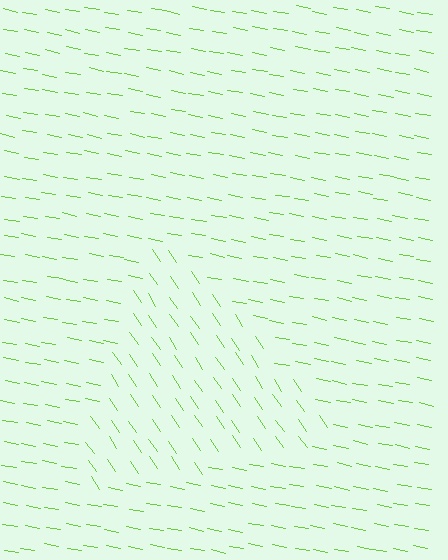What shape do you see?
I see a triangle.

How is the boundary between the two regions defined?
The boundary is defined purely by a change in line orientation (approximately 45 degrees difference). All lines are the same color and thickness.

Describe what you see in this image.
The image is filled with small lime line segments. A triangle region in the image has lines oriented differently from the surrounding lines, creating a visible texture boundary.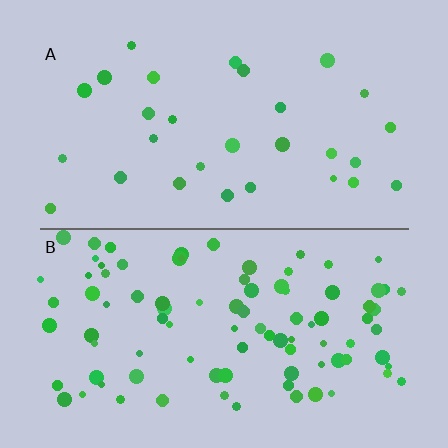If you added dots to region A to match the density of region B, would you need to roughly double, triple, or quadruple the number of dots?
Approximately triple.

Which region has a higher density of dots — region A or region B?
B (the bottom).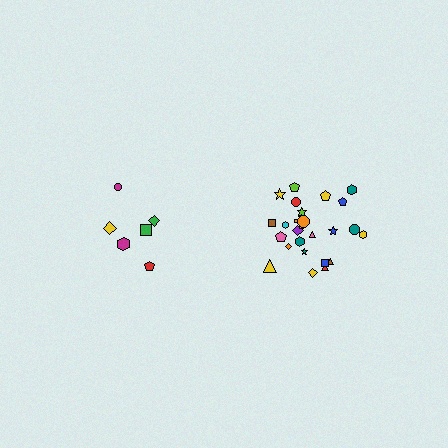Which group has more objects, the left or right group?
The right group.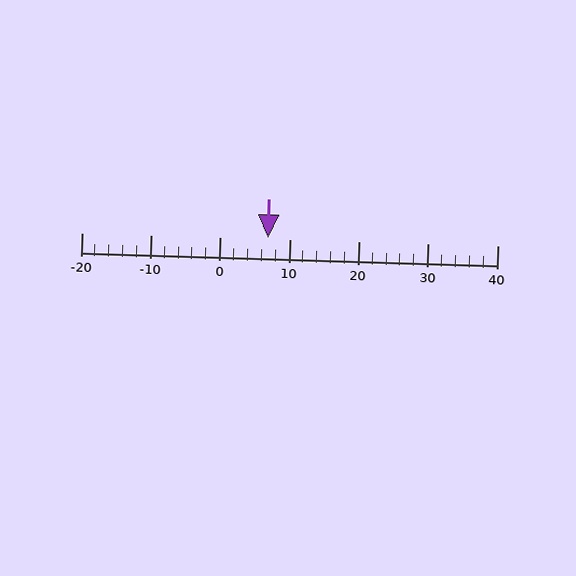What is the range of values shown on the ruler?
The ruler shows values from -20 to 40.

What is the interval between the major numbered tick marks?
The major tick marks are spaced 10 units apart.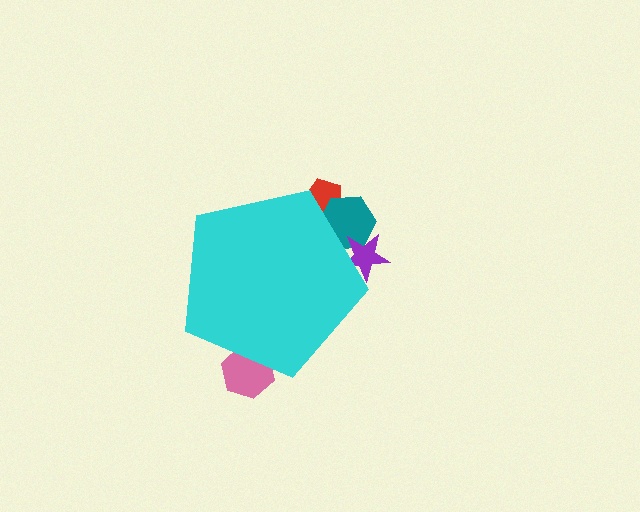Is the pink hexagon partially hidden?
Yes, the pink hexagon is partially hidden behind the cyan pentagon.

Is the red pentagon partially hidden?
Yes, the red pentagon is partially hidden behind the cyan pentagon.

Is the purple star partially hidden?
Yes, the purple star is partially hidden behind the cyan pentagon.